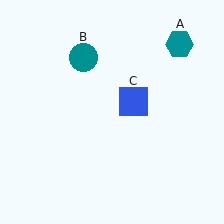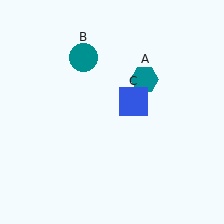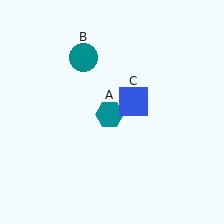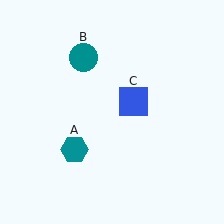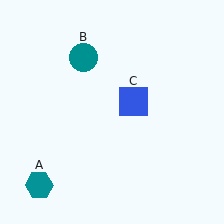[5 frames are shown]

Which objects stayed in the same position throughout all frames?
Teal circle (object B) and blue square (object C) remained stationary.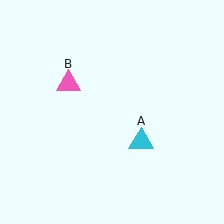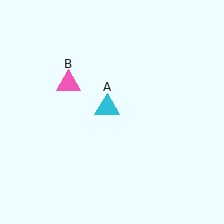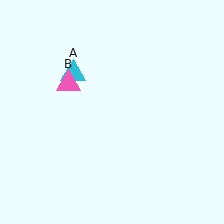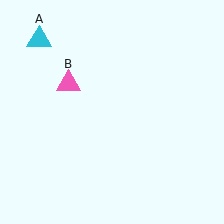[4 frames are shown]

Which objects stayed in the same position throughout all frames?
Pink triangle (object B) remained stationary.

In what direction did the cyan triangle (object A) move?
The cyan triangle (object A) moved up and to the left.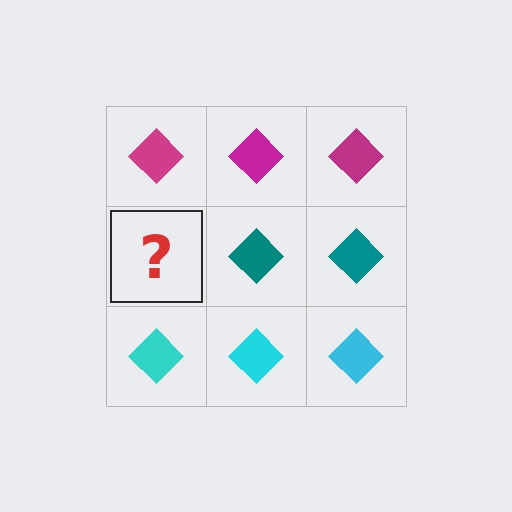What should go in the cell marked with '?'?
The missing cell should contain a teal diamond.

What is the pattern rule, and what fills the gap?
The rule is that each row has a consistent color. The gap should be filled with a teal diamond.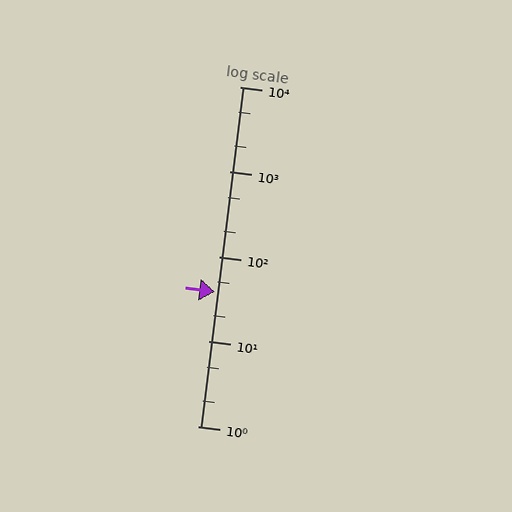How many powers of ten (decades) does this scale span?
The scale spans 4 decades, from 1 to 10000.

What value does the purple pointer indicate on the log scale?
The pointer indicates approximately 38.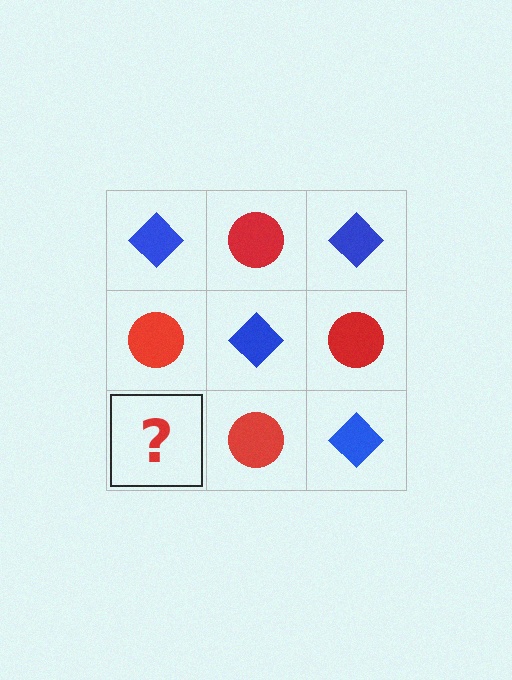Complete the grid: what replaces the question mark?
The question mark should be replaced with a blue diamond.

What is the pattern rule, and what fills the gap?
The rule is that it alternates blue diamond and red circle in a checkerboard pattern. The gap should be filled with a blue diamond.